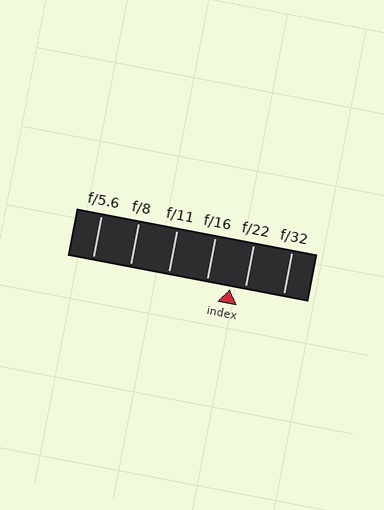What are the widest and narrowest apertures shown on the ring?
The widest aperture shown is f/5.6 and the narrowest is f/32.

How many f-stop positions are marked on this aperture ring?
There are 6 f-stop positions marked.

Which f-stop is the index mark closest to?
The index mark is closest to f/22.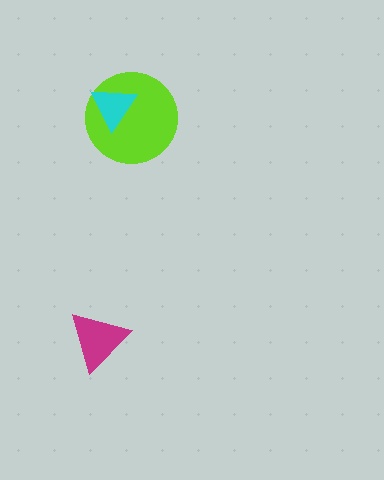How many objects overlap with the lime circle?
1 object overlaps with the lime circle.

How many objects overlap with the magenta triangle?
0 objects overlap with the magenta triangle.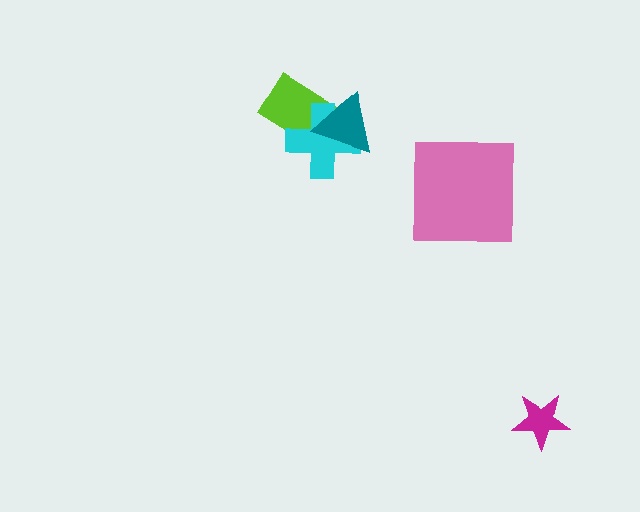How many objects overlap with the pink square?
0 objects overlap with the pink square.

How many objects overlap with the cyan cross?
2 objects overlap with the cyan cross.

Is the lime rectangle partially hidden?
Yes, it is partially covered by another shape.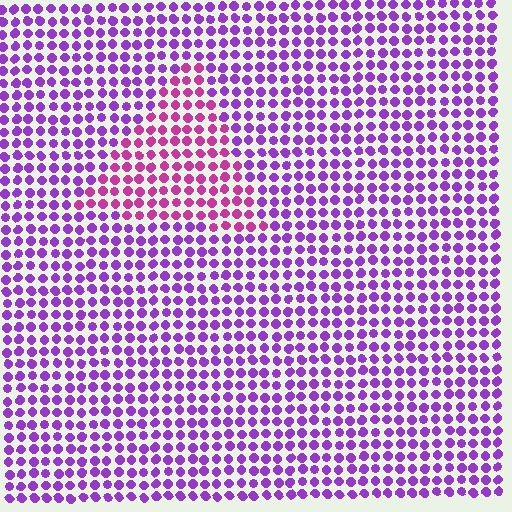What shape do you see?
I see a triangle.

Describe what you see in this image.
The image is filled with small purple elements in a uniform arrangement. A triangle-shaped region is visible where the elements are tinted to a slightly different hue, forming a subtle color boundary.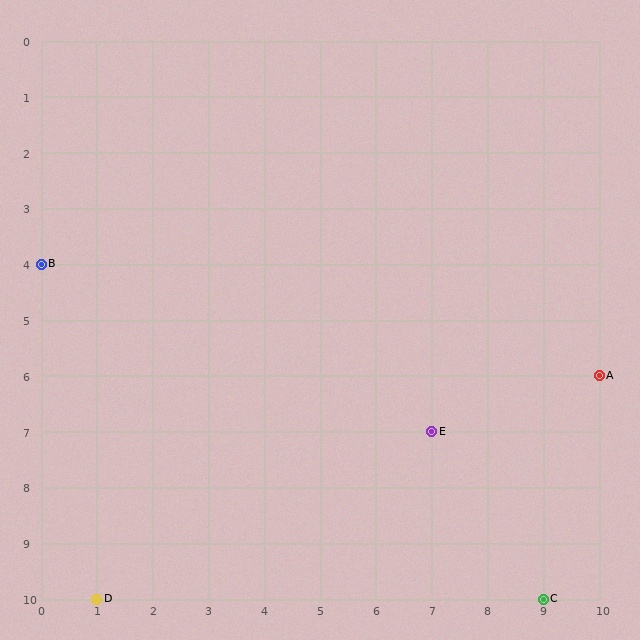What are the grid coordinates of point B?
Point B is at grid coordinates (0, 4).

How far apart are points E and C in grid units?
Points E and C are 2 columns and 3 rows apart (about 3.6 grid units diagonally).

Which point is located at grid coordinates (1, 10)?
Point D is at (1, 10).